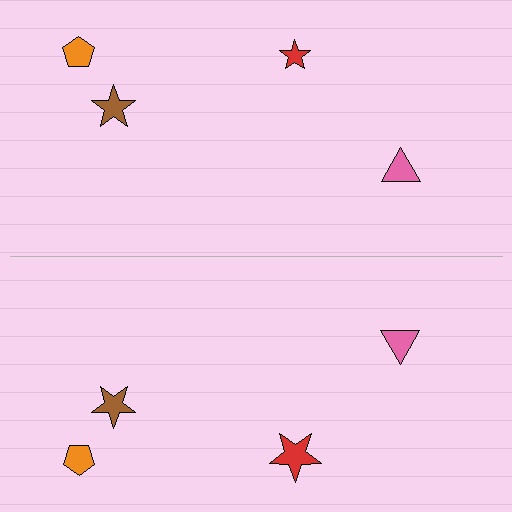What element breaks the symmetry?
The red star on the bottom side has a different size than its mirror counterpart.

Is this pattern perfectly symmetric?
No, the pattern is not perfectly symmetric. The red star on the bottom side has a different size than its mirror counterpart.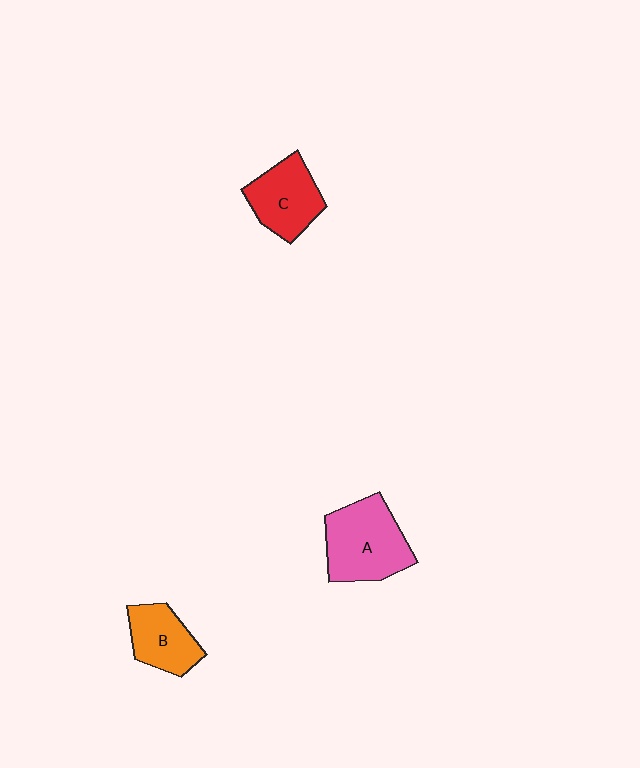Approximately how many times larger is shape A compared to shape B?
Approximately 1.5 times.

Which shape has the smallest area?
Shape B (orange).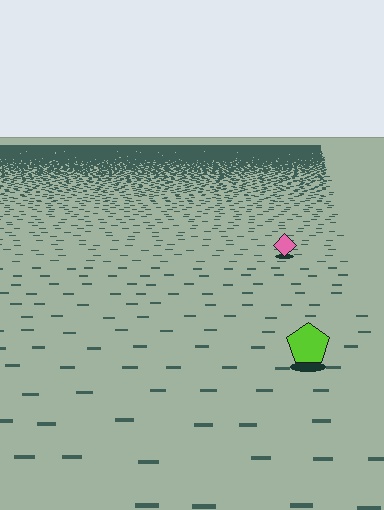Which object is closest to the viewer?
The lime pentagon is closest. The texture marks near it are larger and more spread out.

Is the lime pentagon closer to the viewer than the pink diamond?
Yes. The lime pentagon is closer — you can tell from the texture gradient: the ground texture is coarser near it.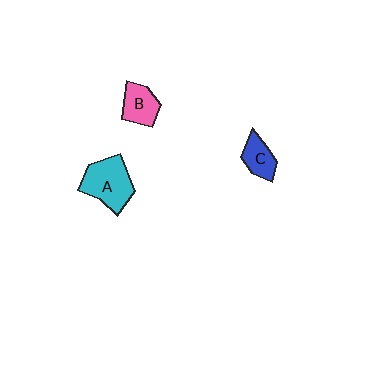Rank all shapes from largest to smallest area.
From largest to smallest: A (cyan), B (pink), C (blue).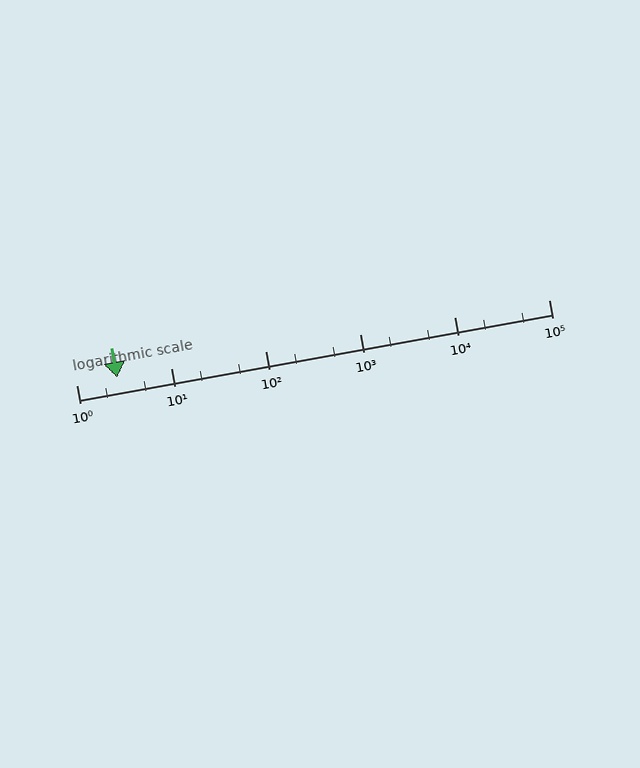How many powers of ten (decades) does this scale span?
The scale spans 5 decades, from 1 to 100000.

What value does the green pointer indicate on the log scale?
The pointer indicates approximately 2.7.